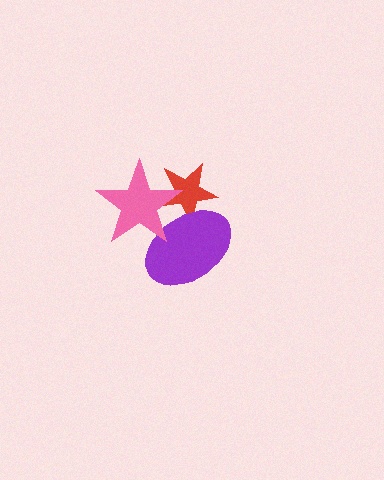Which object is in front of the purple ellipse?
The pink star is in front of the purple ellipse.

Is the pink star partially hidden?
No, no other shape covers it.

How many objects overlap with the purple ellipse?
2 objects overlap with the purple ellipse.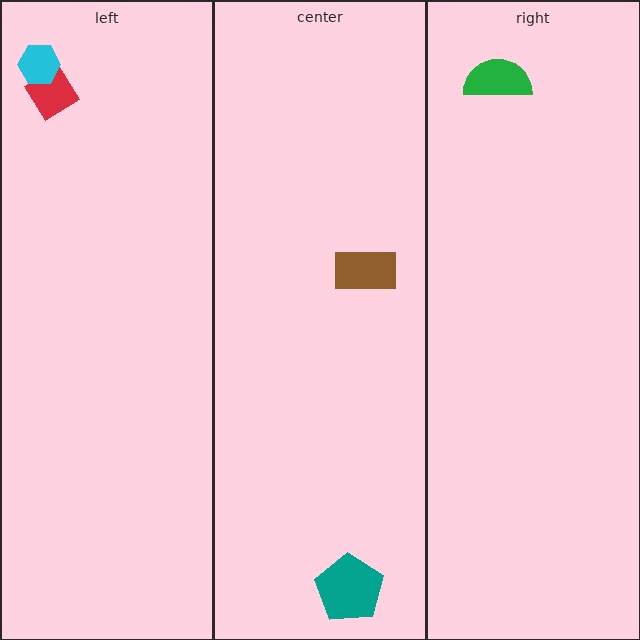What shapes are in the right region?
The green semicircle.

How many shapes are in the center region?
2.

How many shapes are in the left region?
2.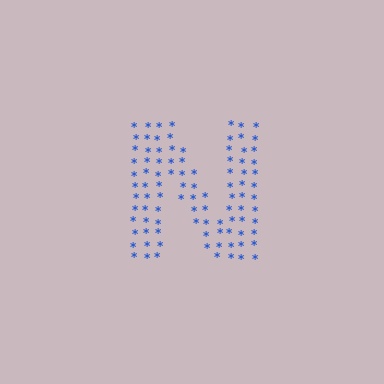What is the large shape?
The large shape is the letter N.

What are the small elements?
The small elements are asterisks.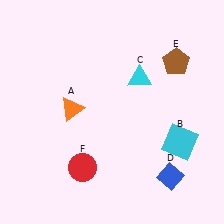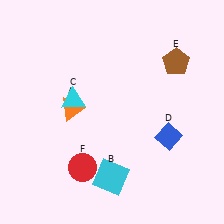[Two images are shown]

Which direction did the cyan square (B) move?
The cyan square (B) moved left.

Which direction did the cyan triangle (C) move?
The cyan triangle (C) moved left.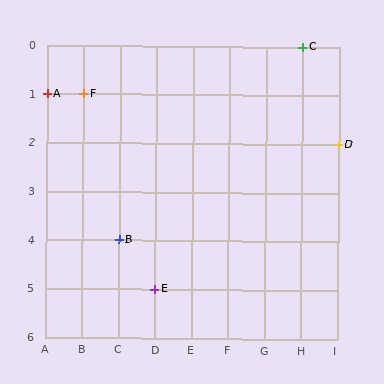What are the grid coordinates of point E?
Point E is at grid coordinates (D, 5).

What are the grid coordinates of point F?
Point F is at grid coordinates (B, 1).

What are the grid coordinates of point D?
Point D is at grid coordinates (I, 2).